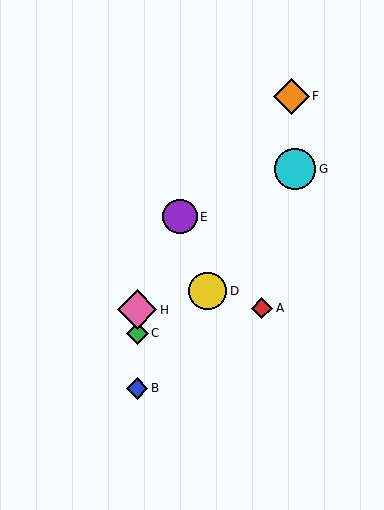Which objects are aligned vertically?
Objects B, C, H are aligned vertically.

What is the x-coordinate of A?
Object A is at x≈262.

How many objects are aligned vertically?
3 objects (B, C, H) are aligned vertically.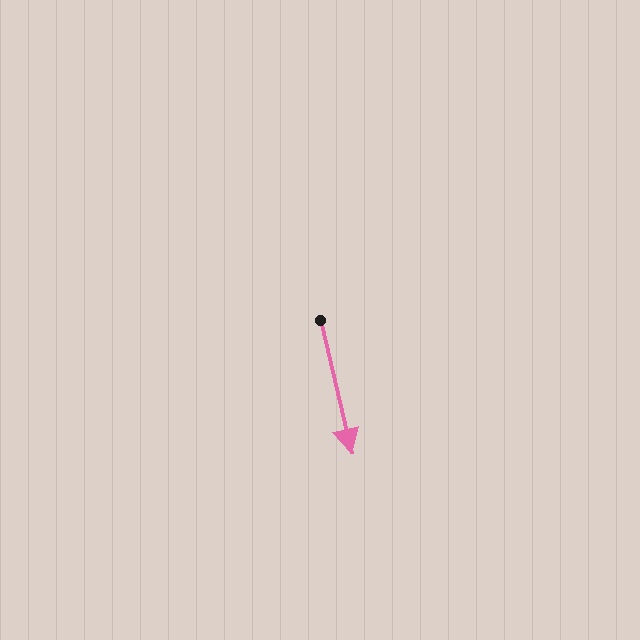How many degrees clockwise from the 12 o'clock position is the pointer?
Approximately 167 degrees.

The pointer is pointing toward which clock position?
Roughly 6 o'clock.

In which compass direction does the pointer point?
South.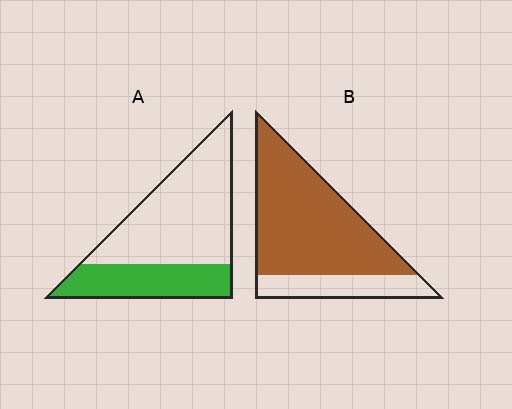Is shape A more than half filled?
No.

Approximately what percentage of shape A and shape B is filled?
A is approximately 35% and B is approximately 75%.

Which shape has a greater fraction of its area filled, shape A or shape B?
Shape B.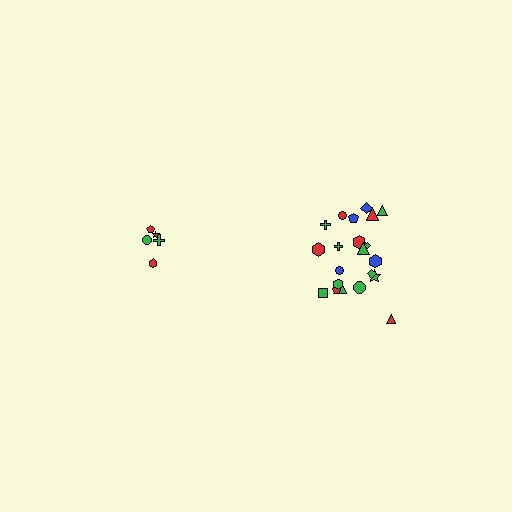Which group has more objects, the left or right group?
The right group.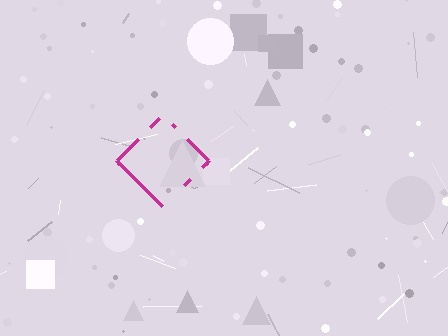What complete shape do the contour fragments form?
The contour fragments form a diamond.